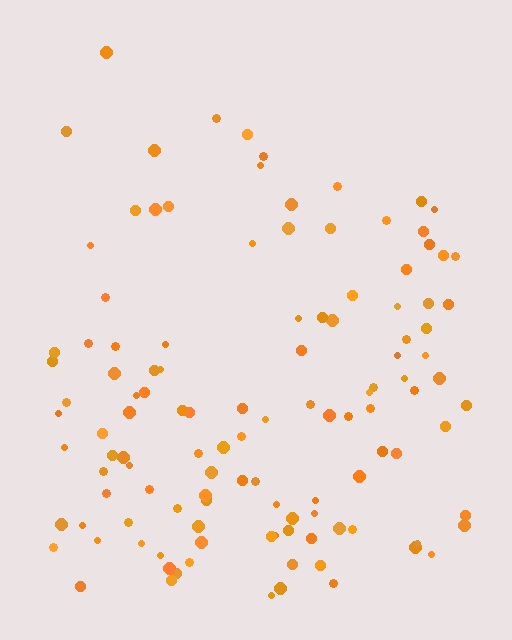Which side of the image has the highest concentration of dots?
The bottom.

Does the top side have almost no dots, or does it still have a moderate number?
Still a moderate number, just noticeably fewer than the bottom.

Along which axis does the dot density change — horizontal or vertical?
Vertical.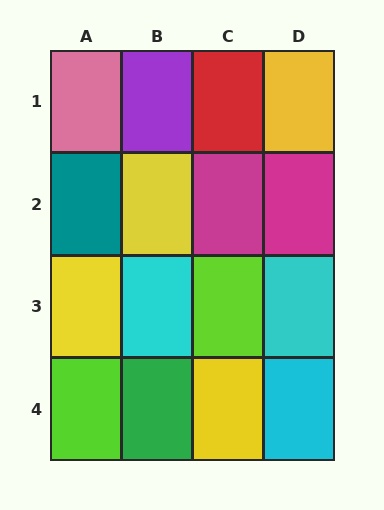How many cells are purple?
1 cell is purple.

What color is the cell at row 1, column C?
Red.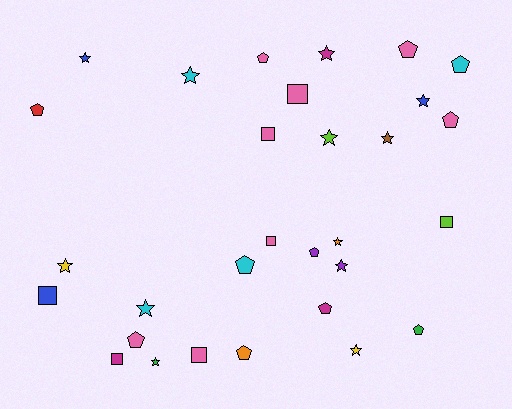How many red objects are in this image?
There is 1 red object.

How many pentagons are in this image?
There are 11 pentagons.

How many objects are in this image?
There are 30 objects.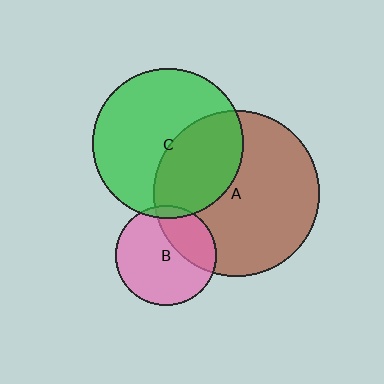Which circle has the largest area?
Circle A (brown).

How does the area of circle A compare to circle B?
Approximately 2.8 times.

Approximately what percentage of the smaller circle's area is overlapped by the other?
Approximately 5%.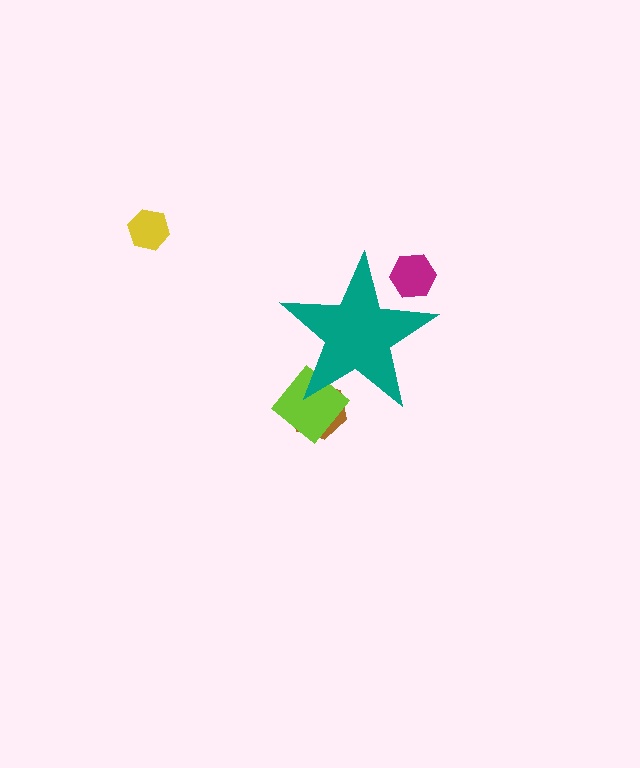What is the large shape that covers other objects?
A teal star.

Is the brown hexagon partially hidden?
Yes, the brown hexagon is partially hidden behind the teal star.